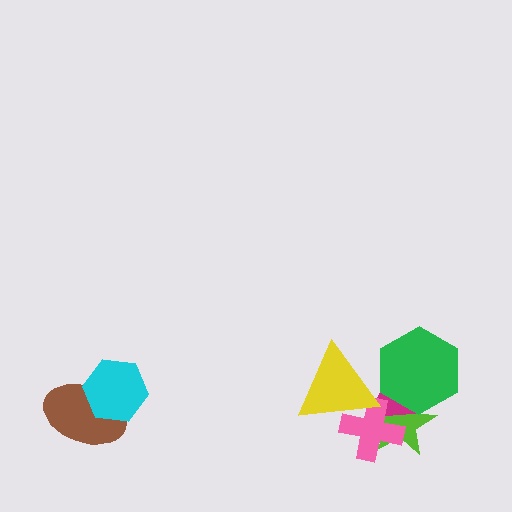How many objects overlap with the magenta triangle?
4 objects overlap with the magenta triangle.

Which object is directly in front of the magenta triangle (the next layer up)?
The pink cross is directly in front of the magenta triangle.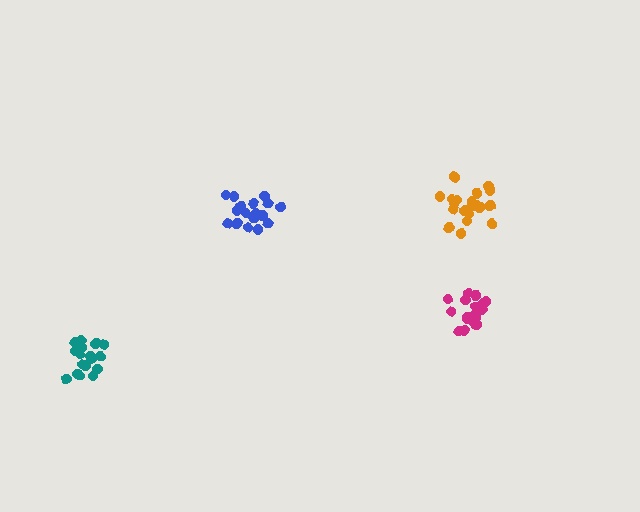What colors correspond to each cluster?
The clusters are colored: magenta, blue, orange, teal.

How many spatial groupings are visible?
There are 4 spatial groupings.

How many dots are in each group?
Group 1: 19 dots, Group 2: 18 dots, Group 3: 20 dots, Group 4: 18 dots (75 total).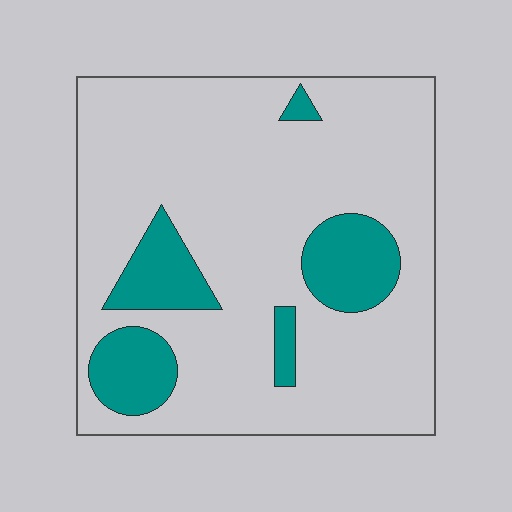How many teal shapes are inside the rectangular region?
5.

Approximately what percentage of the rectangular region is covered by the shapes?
Approximately 20%.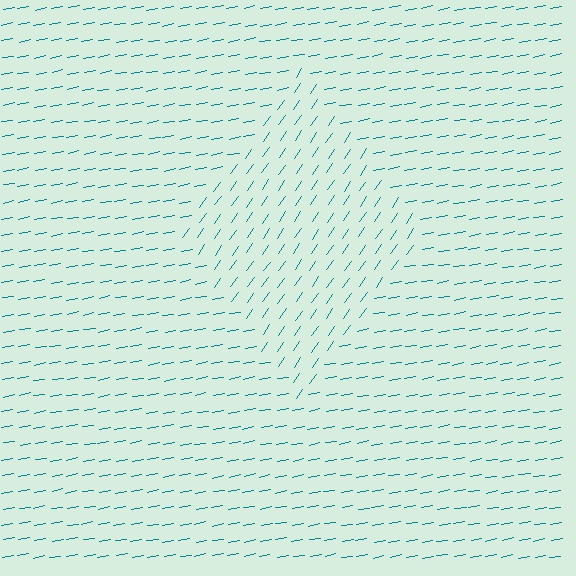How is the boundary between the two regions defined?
The boundary is defined purely by a change in line orientation (approximately 45 degrees difference). All lines are the same color and thickness.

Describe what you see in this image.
The image is filled with small teal line segments. A diamond region in the image has lines oriented differently from the surrounding lines, creating a visible texture boundary.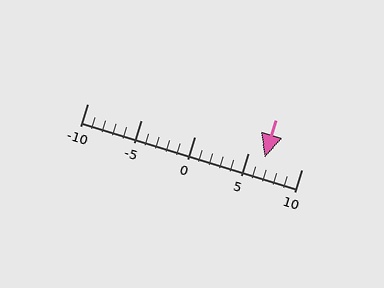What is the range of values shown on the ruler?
The ruler shows values from -10 to 10.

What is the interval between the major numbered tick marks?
The major tick marks are spaced 5 units apart.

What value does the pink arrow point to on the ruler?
The pink arrow points to approximately 7.